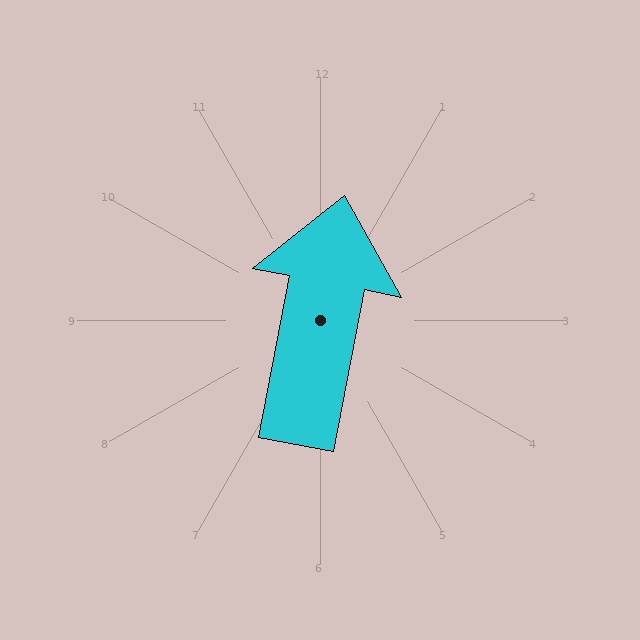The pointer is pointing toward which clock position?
Roughly 12 o'clock.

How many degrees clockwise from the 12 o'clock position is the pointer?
Approximately 11 degrees.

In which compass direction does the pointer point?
North.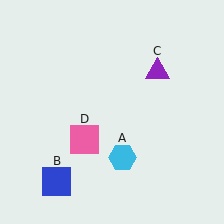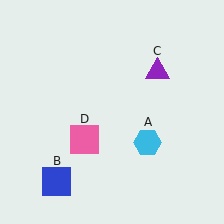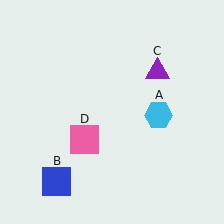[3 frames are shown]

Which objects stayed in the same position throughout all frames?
Blue square (object B) and purple triangle (object C) and pink square (object D) remained stationary.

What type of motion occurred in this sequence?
The cyan hexagon (object A) rotated counterclockwise around the center of the scene.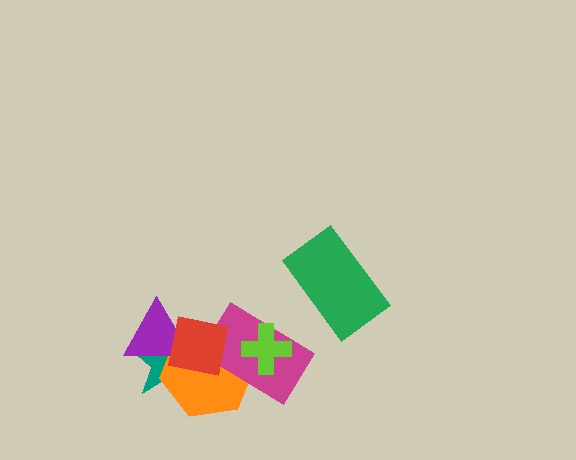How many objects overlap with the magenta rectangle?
3 objects overlap with the magenta rectangle.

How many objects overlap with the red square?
4 objects overlap with the red square.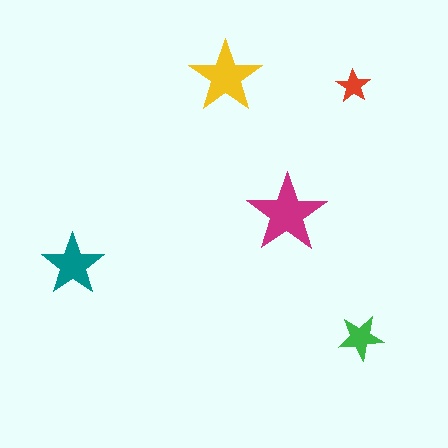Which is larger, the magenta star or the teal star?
The magenta one.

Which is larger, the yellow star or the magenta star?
The magenta one.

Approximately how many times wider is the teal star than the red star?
About 2 times wider.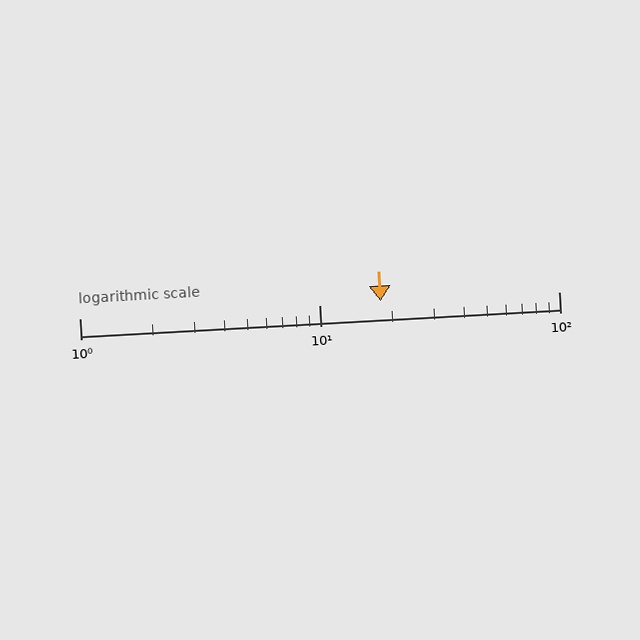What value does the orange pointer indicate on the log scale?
The pointer indicates approximately 18.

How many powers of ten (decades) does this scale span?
The scale spans 2 decades, from 1 to 100.